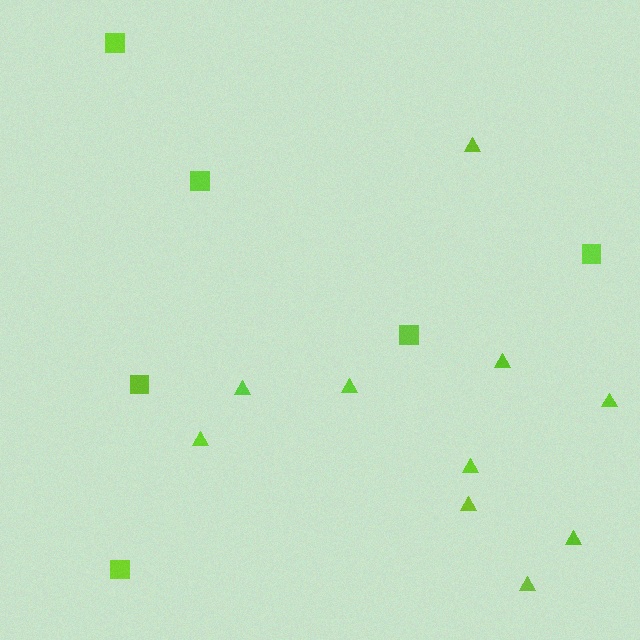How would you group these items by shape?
There are 2 groups: one group of squares (6) and one group of triangles (10).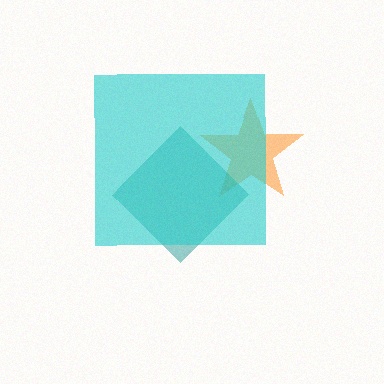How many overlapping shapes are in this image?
There are 3 overlapping shapes in the image.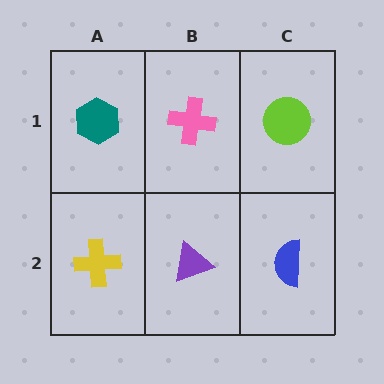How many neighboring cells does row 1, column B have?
3.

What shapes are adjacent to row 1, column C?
A blue semicircle (row 2, column C), a pink cross (row 1, column B).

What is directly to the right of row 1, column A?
A pink cross.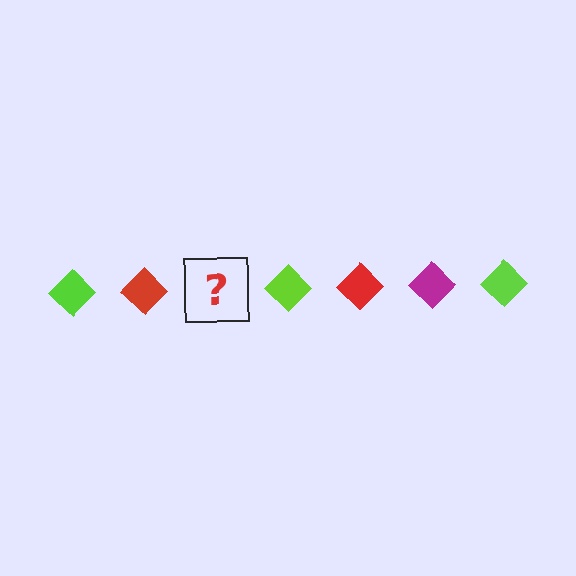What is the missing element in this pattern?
The missing element is a magenta diamond.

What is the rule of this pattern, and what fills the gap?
The rule is that the pattern cycles through lime, red, magenta diamonds. The gap should be filled with a magenta diamond.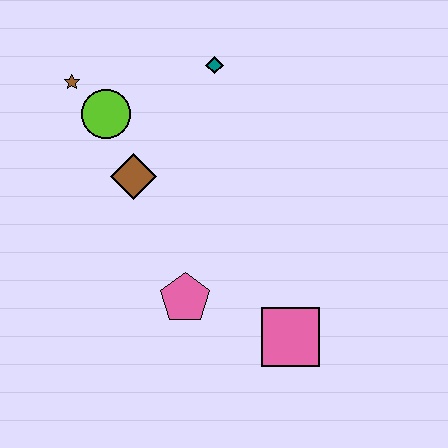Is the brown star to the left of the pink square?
Yes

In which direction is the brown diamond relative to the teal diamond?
The brown diamond is below the teal diamond.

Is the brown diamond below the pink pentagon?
No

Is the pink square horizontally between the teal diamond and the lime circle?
No